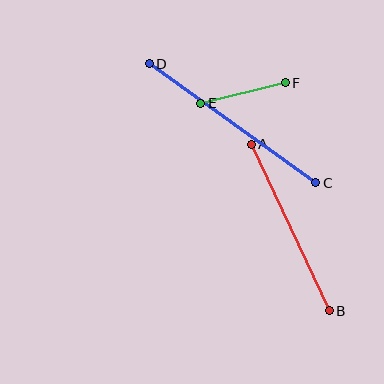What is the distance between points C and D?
The distance is approximately 204 pixels.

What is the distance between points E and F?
The distance is approximately 87 pixels.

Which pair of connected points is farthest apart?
Points C and D are farthest apart.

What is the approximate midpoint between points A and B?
The midpoint is at approximately (290, 227) pixels.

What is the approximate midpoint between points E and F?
The midpoint is at approximately (243, 93) pixels.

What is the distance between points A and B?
The distance is approximately 184 pixels.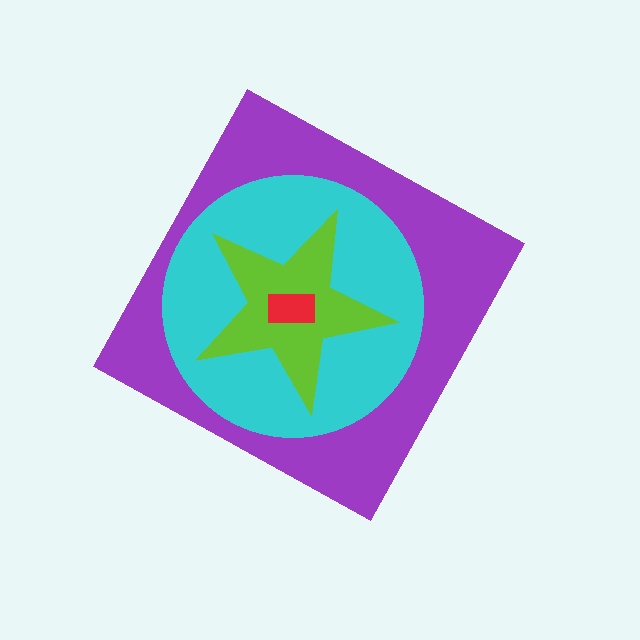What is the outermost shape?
The purple diamond.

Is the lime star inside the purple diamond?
Yes.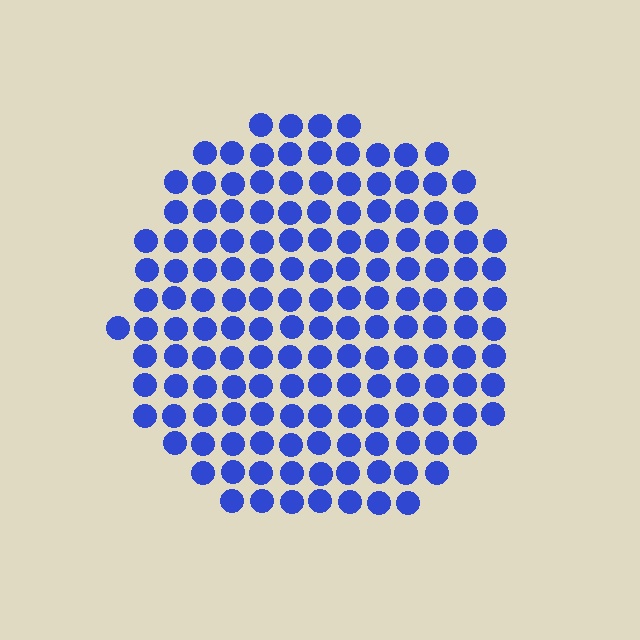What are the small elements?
The small elements are circles.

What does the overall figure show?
The overall figure shows a circle.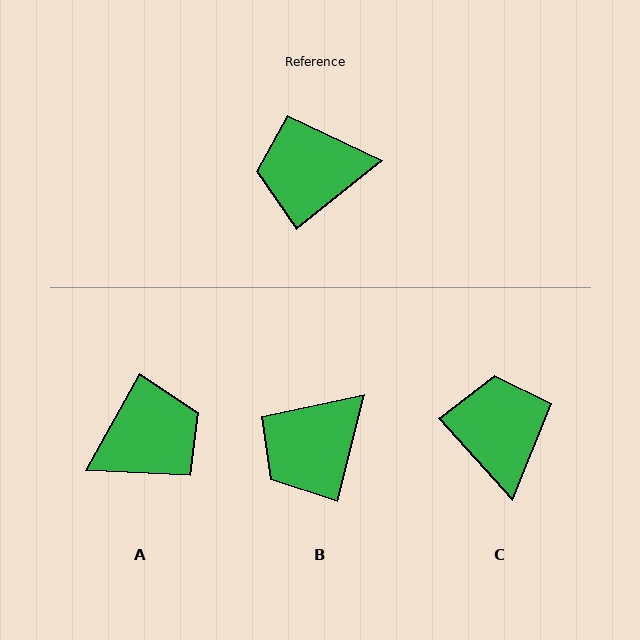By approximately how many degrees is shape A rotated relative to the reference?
Approximately 158 degrees clockwise.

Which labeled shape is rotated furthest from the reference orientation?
A, about 158 degrees away.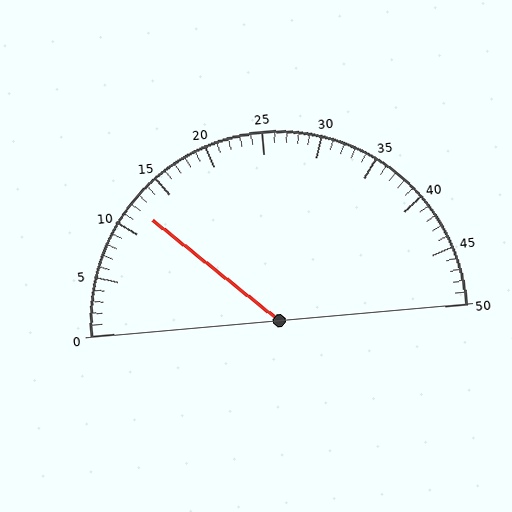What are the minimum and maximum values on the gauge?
The gauge ranges from 0 to 50.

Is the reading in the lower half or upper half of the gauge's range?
The reading is in the lower half of the range (0 to 50).